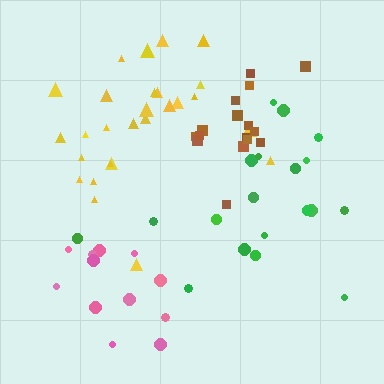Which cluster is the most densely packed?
Brown.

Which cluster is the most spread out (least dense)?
Green.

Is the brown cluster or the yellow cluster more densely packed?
Brown.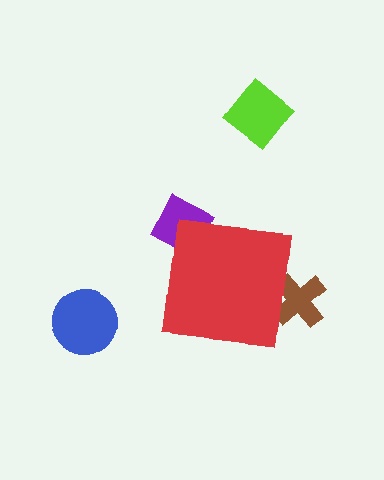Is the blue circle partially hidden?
No, the blue circle is fully visible.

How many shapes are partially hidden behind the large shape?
2 shapes are partially hidden.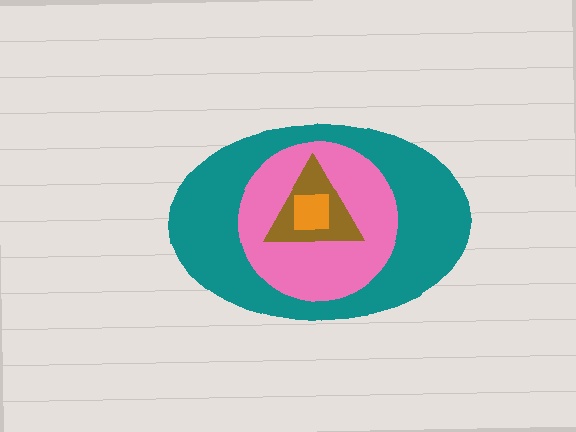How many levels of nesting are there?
4.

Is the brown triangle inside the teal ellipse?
Yes.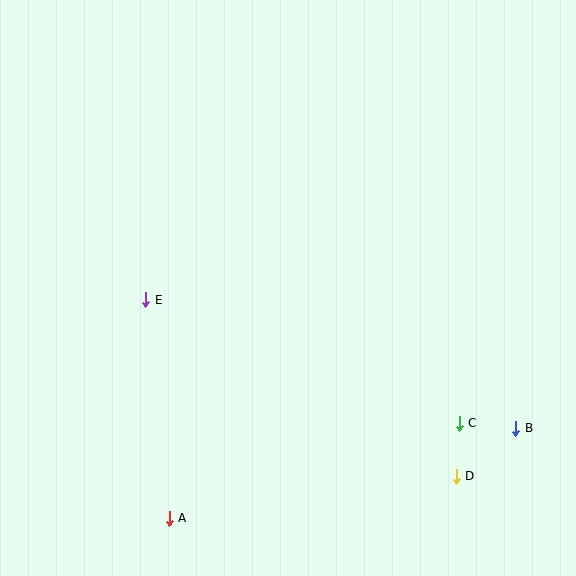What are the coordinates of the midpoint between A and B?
The midpoint between A and B is at (343, 473).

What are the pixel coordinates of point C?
Point C is at (459, 423).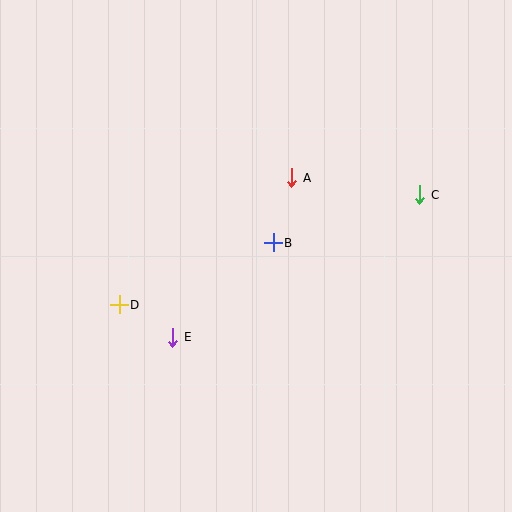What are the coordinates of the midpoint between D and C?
The midpoint between D and C is at (269, 250).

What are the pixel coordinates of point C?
Point C is at (420, 195).